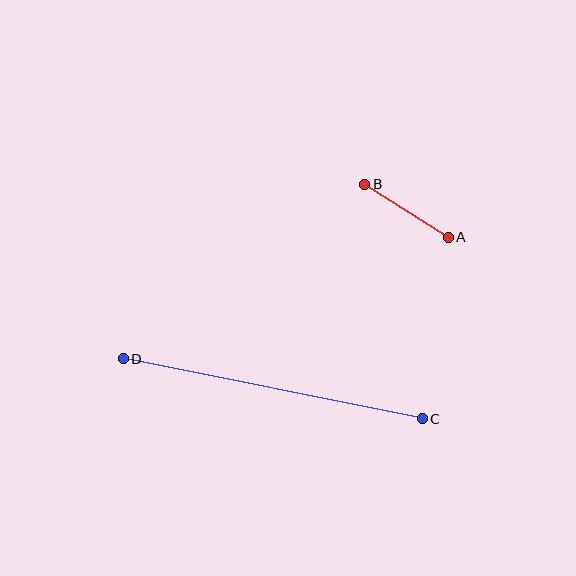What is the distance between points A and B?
The distance is approximately 99 pixels.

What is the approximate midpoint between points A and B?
The midpoint is at approximately (407, 211) pixels.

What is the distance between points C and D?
The distance is approximately 305 pixels.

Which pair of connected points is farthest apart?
Points C and D are farthest apart.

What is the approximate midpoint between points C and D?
The midpoint is at approximately (273, 389) pixels.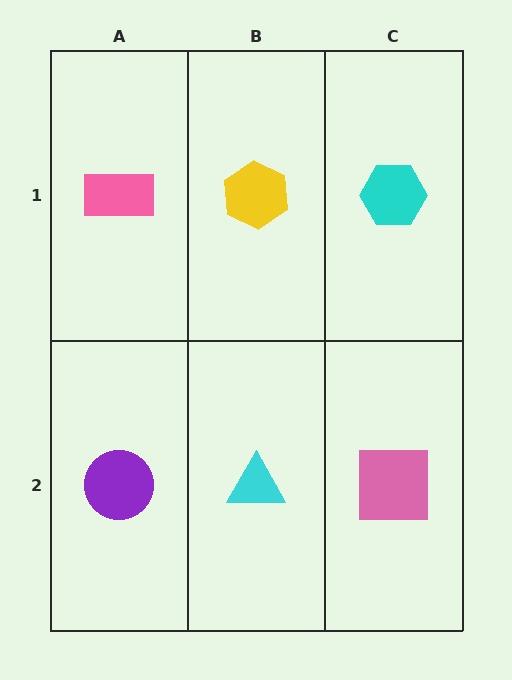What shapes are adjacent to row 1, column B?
A cyan triangle (row 2, column B), a pink rectangle (row 1, column A), a cyan hexagon (row 1, column C).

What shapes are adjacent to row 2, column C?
A cyan hexagon (row 1, column C), a cyan triangle (row 2, column B).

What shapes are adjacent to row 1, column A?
A purple circle (row 2, column A), a yellow hexagon (row 1, column B).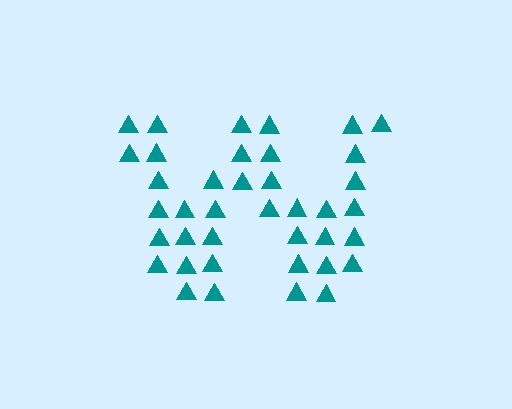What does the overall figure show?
The overall figure shows the letter W.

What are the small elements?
The small elements are triangles.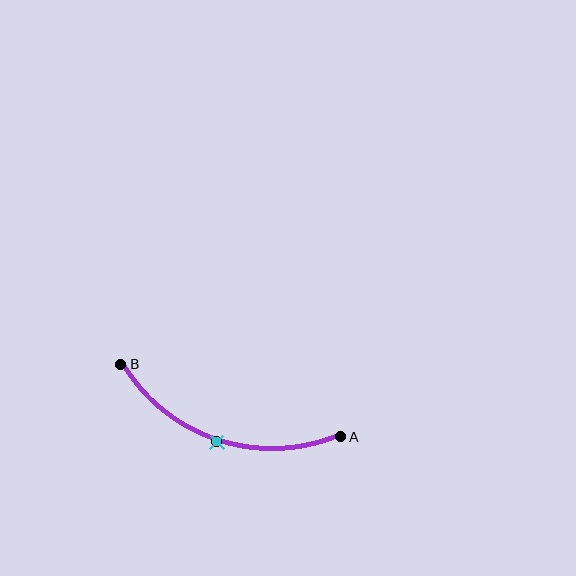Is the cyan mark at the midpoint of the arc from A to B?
Yes. The cyan mark lies on the arc at equal arc-length from both A and B — it is the arc midpoint.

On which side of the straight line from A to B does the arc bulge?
The arc bulges below the straight line connecting A and B.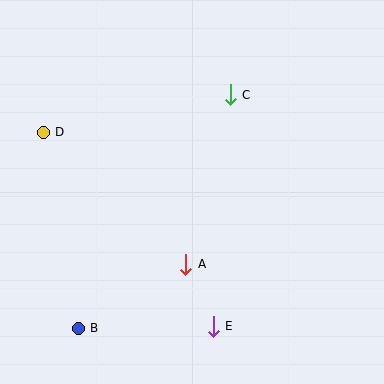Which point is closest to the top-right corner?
Point C is closest to the top-right corner.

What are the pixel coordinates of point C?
Point C is at (230, 95).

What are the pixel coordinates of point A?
Point A is at (186, 264).